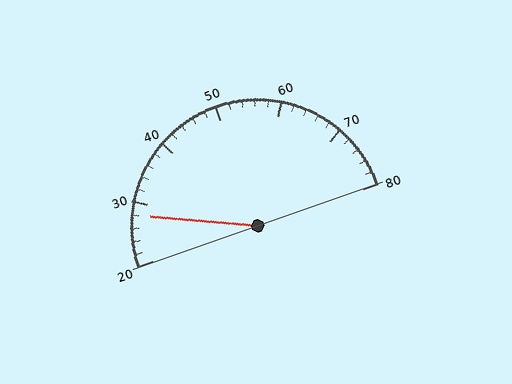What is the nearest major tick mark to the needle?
The nearest major tick mark is 30.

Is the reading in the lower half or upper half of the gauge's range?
The reading is in the lower half of the range (20 to 80).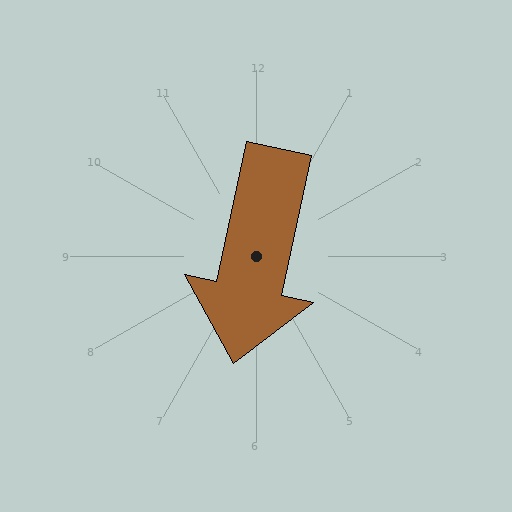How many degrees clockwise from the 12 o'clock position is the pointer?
Approximately 192 degrees.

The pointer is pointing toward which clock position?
Roughly 6 o'clock.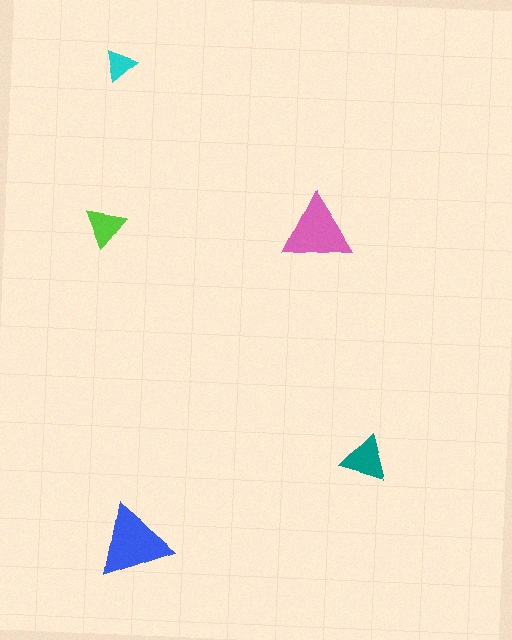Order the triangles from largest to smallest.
the blue one, the pink one, the teal one, the lime one, the cyan one.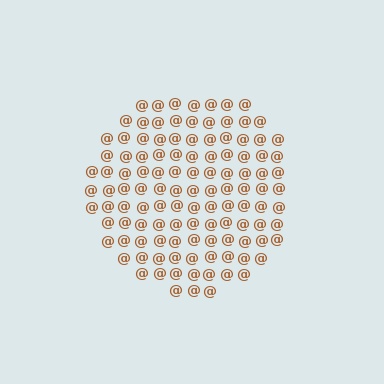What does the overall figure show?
The overall figure shows a circle.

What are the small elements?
The small elements are at signs.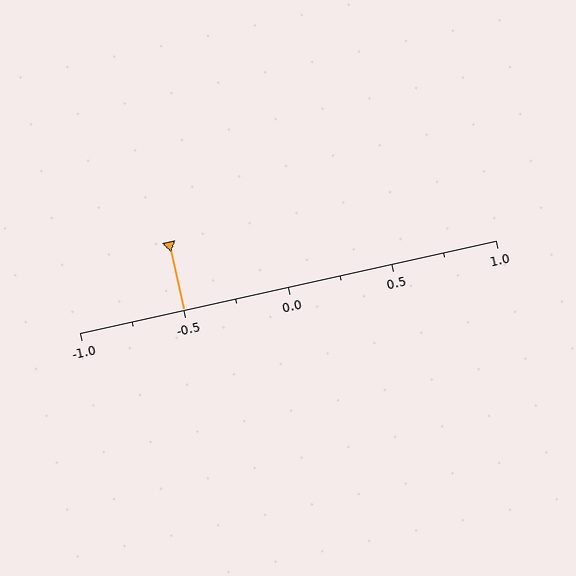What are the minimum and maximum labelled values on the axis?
The axis runs from -1.0 to 1.0.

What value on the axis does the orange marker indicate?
The marker indicates approximately -0.5.